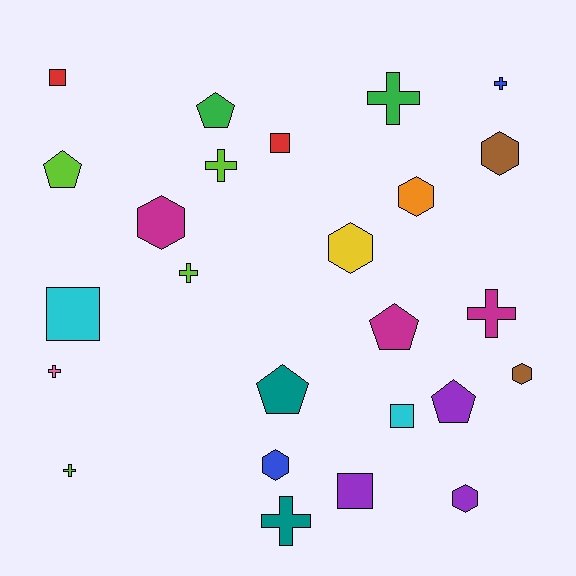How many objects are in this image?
There are 25 objects.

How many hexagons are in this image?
There are 7 hexagons.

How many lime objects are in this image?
There are 4 lime objects.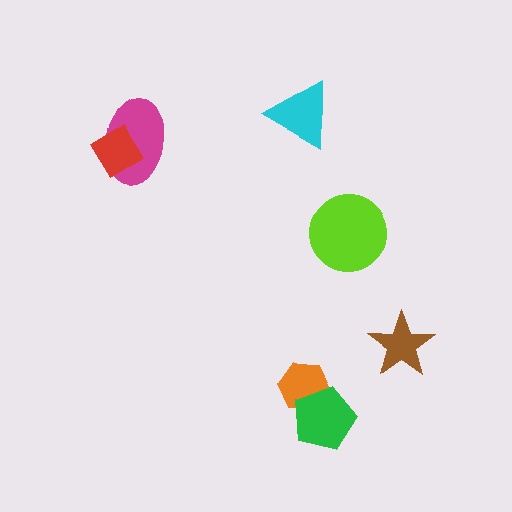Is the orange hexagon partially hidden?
Yes, it is partially covered by another shape.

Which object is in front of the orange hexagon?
The green pentagon is in front of the orange hexagon.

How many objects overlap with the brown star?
0 objects overlap with the brown star.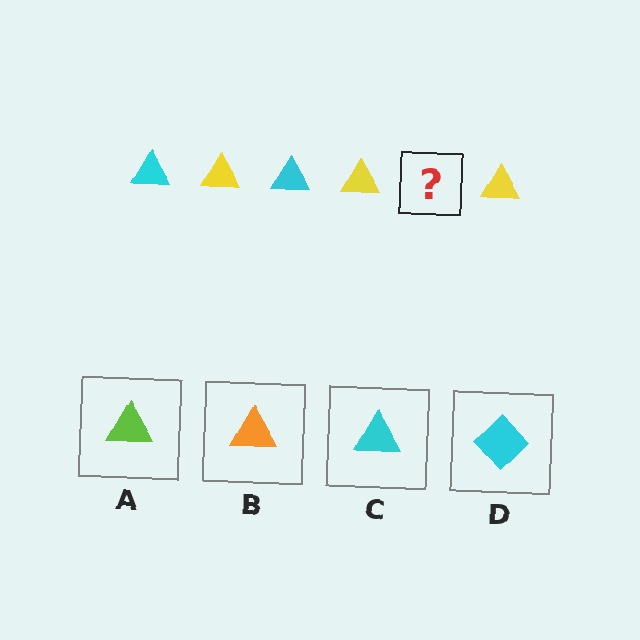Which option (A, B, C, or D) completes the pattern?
C.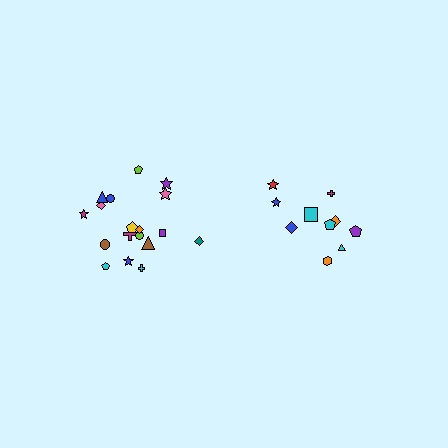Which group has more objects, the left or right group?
The left group.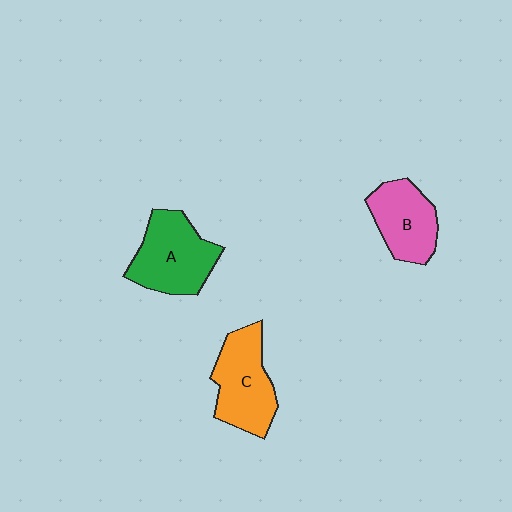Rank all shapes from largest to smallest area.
From largest to smallest: A (green), C (orange), B (pink).